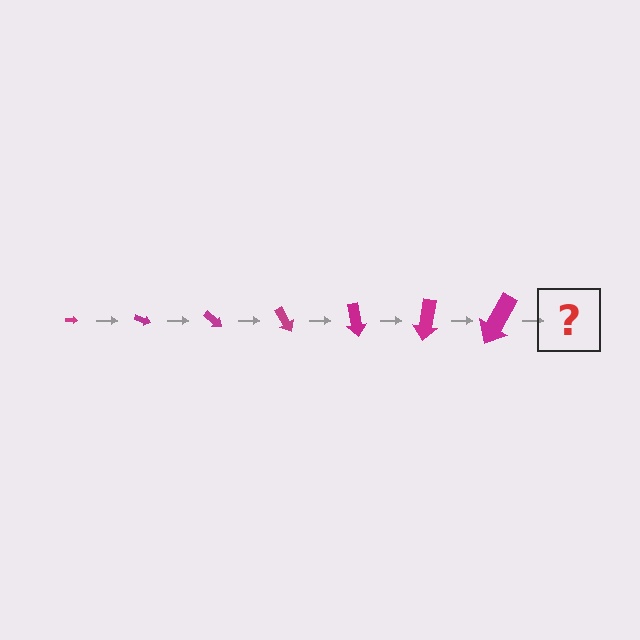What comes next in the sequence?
The next element should be an arrow, larger than the previous one and rotated 140 degrees from the start.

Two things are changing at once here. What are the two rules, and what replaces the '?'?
The two rules are that the arrow grows larger each step and it rotates 20 degrees each step. The '?' should be an arrow, larger than the previous one and rotated 140 degrees from the start.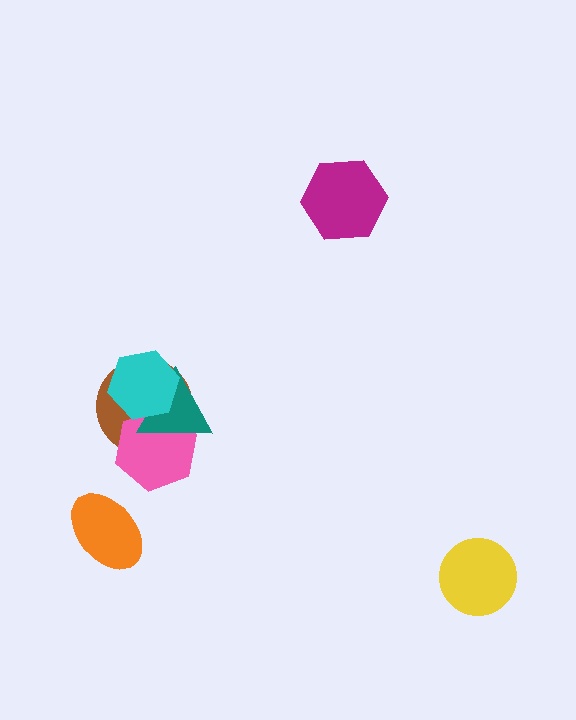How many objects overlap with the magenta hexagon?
0 objects overlap with the magenta hexagon.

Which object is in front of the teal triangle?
The cyan hexagon is in front of the teal triangle.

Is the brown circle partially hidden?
Yes, it is partially covered by another shape.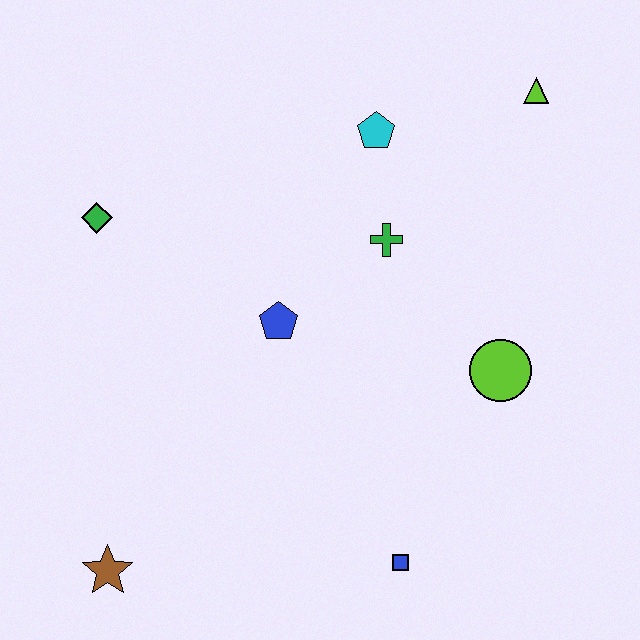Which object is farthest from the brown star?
The lime triangle is farthest from the brown star.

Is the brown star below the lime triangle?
Yes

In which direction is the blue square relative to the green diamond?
The blue square is below the green diamond.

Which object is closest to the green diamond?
The blue pentagon is closest to the green diamond.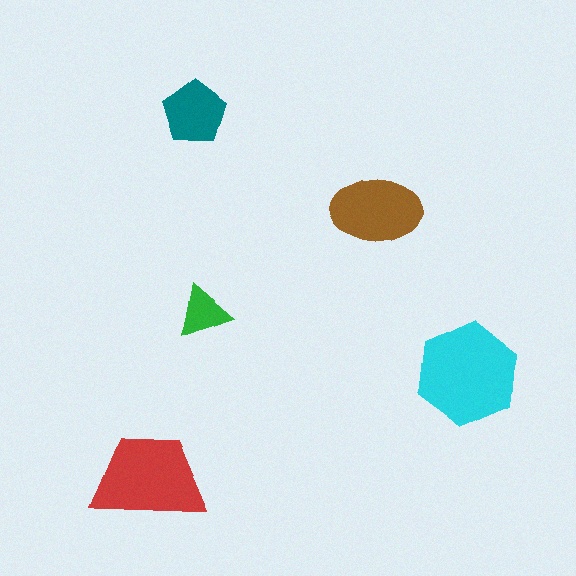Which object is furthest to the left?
The red trapezoid is leftmost.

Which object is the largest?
The cyan hexagon.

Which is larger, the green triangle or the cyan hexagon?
The cyan hexagon.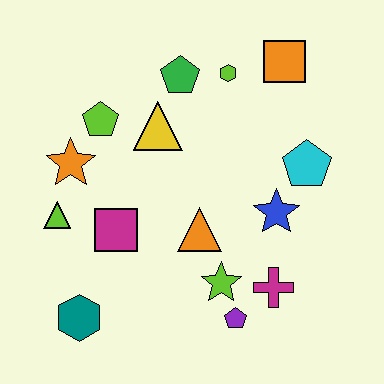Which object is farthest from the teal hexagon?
The orange square is farthest from the teal hexagon.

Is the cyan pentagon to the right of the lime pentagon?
Yes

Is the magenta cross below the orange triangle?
Yes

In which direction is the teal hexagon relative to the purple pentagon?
The teal hexagon is to the left of the purple pentagon.